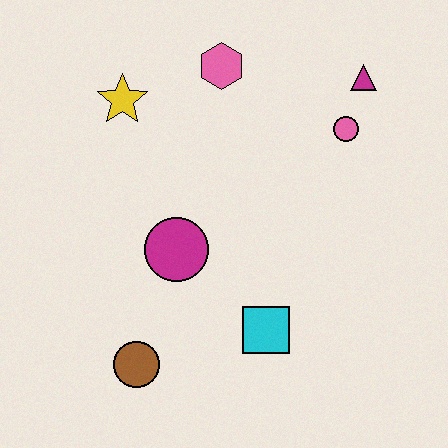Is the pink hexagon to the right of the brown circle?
Yes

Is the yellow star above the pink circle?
Yes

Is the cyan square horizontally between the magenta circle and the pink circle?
Yes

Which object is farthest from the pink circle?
The brown circle is farthest from the pink circle.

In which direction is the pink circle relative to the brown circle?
The pink circle is above the brown circle.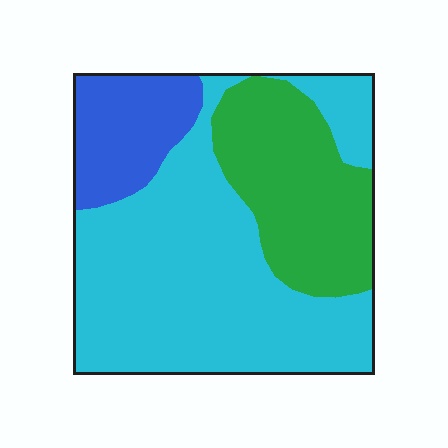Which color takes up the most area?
Cyan, at roughly 60%.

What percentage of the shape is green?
Green takes up about one quarter (1/4) of the shape.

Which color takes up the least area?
Blue, at roughly 15%.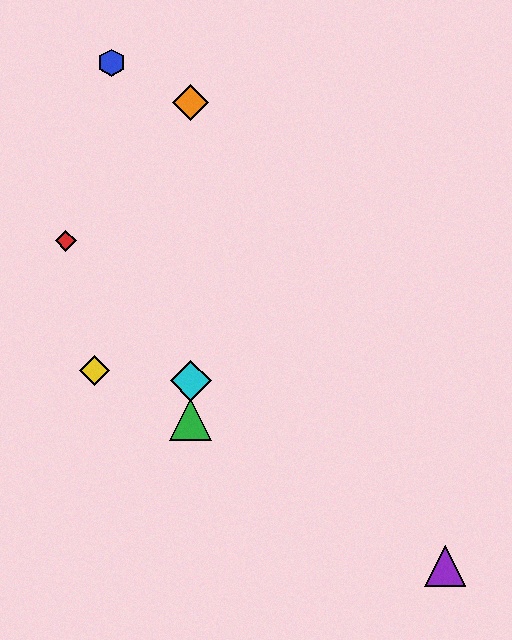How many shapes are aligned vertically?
3 shapes (the green triangle, the orange diamond, the cyan diamond) are aligned vertically.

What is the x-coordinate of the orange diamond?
The orange diamond is at x≈191.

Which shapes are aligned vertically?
The green triangle, the orange diamond, the cyan diamond are aligned vertically.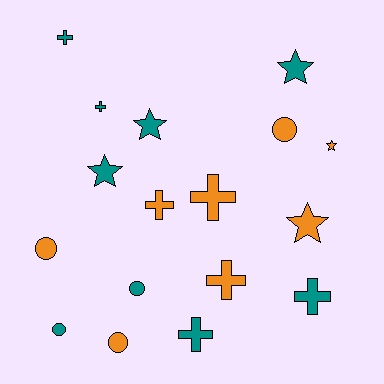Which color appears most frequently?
Teal, with 9 objects.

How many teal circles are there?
There are 2 teal circles.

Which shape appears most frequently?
Cross, with 7 objects.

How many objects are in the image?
There are 17 objects.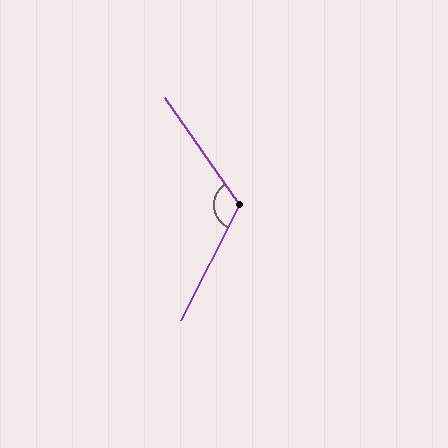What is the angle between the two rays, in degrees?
Approximately 118 degrees.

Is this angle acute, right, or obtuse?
It is obtuse.